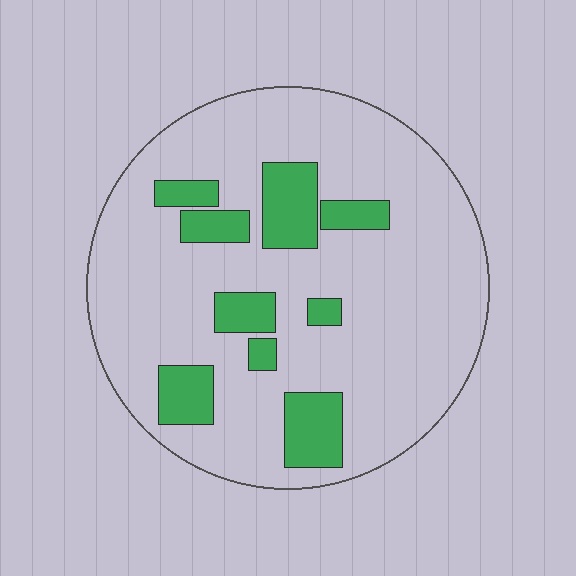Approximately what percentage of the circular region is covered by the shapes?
Approximately 20%.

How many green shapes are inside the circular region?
9.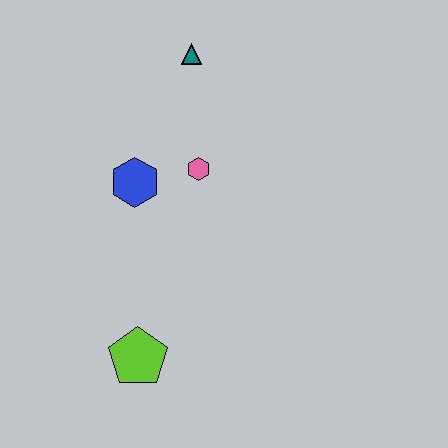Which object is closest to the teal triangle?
The pink hexagon is closest to the teal triangle.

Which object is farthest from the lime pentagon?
The teal triangle is farthest from the lime pentagon.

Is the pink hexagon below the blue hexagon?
No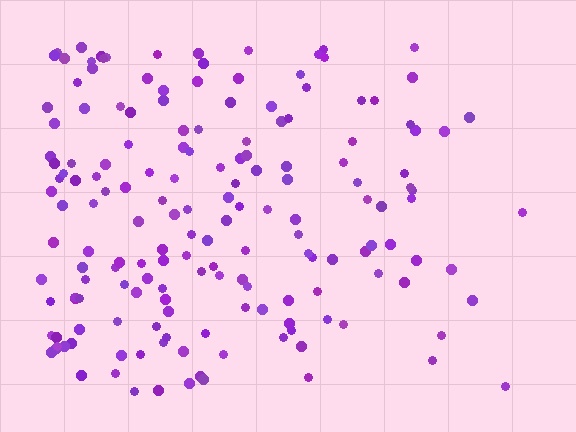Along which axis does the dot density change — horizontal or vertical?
Horizontal.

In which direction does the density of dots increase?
From right to left, with the left side densest.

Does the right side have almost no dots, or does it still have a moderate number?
Still a moderate number, just noticeably fewer than the left.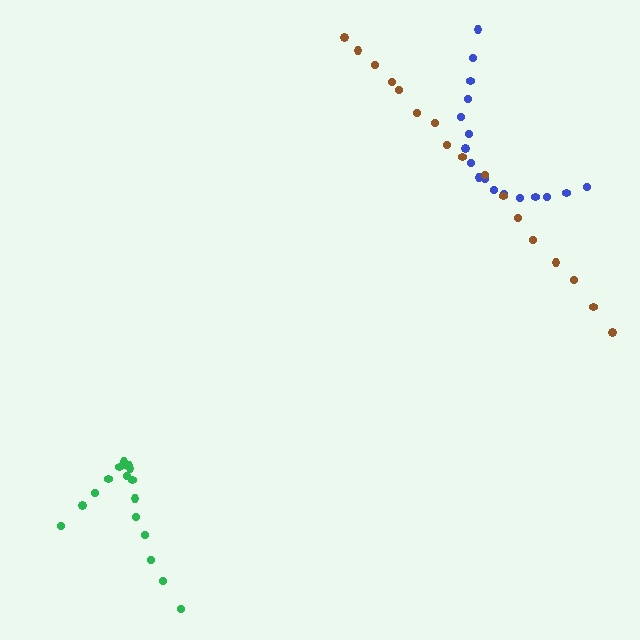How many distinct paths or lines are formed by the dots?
There are 3 distinct paths.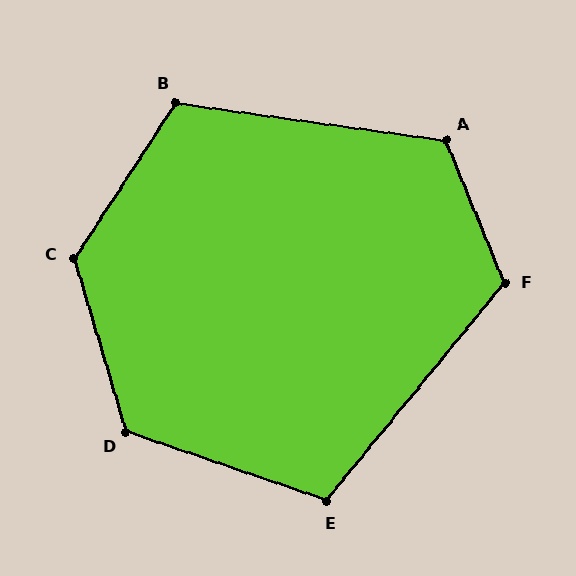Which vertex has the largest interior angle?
C, at approximately 130 degrees.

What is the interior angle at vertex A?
Approximately 120 degrees (obtuse).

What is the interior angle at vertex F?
Approximately 119 degrees (obtuse).